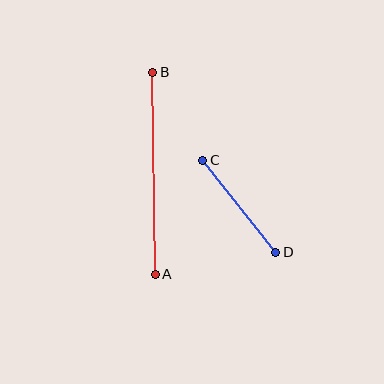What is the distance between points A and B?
The distance is approximately 202 pixels.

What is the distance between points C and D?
The distance is approximately 117 pixels.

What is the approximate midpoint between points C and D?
The midpoint is at approximately (239, 206) pixels.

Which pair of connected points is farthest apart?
Points A and B are farthest apart.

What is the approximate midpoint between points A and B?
The midpoint is at approximately (154, 173) pixels.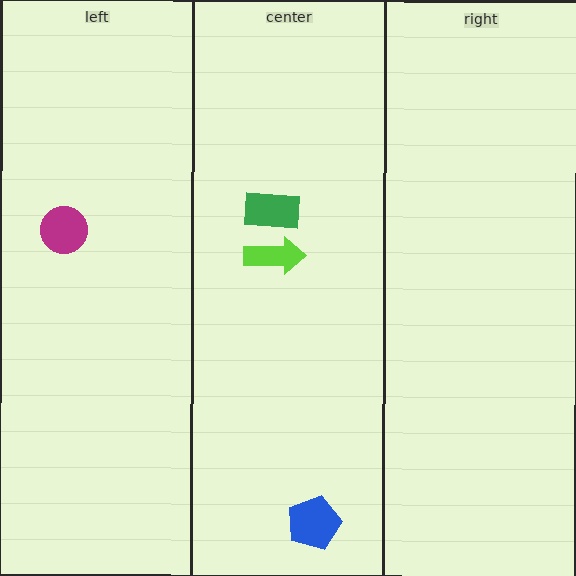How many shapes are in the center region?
3.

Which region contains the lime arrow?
The center region.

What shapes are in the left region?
The magenta circle.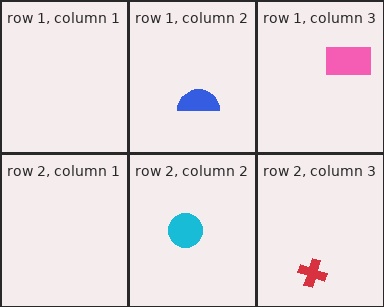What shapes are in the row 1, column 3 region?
The pink rectangle.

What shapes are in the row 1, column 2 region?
The blue semicircle.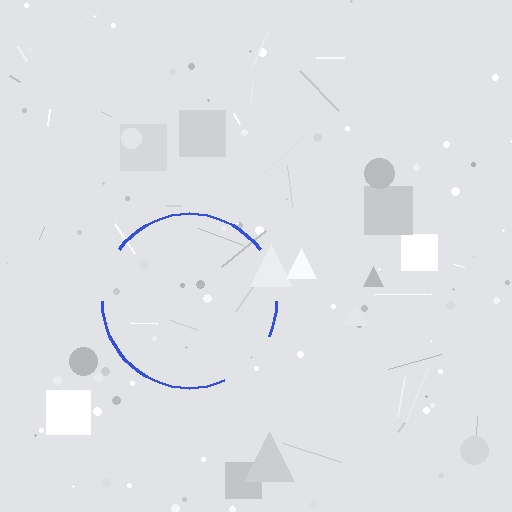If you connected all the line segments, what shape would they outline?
They would outline a circle.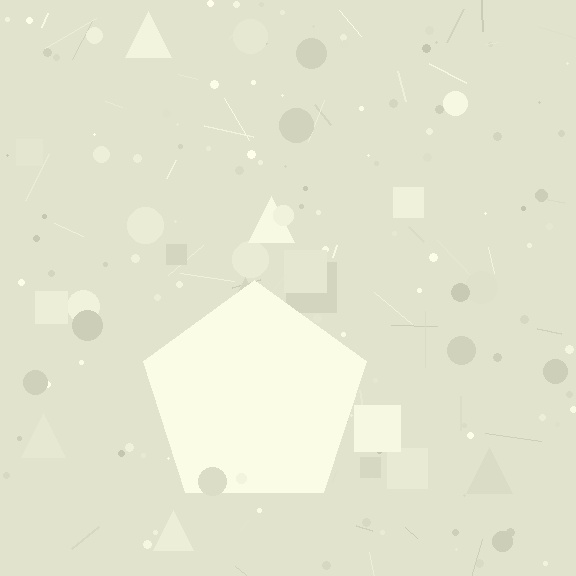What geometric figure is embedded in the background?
A pentagon is embedded in the background.